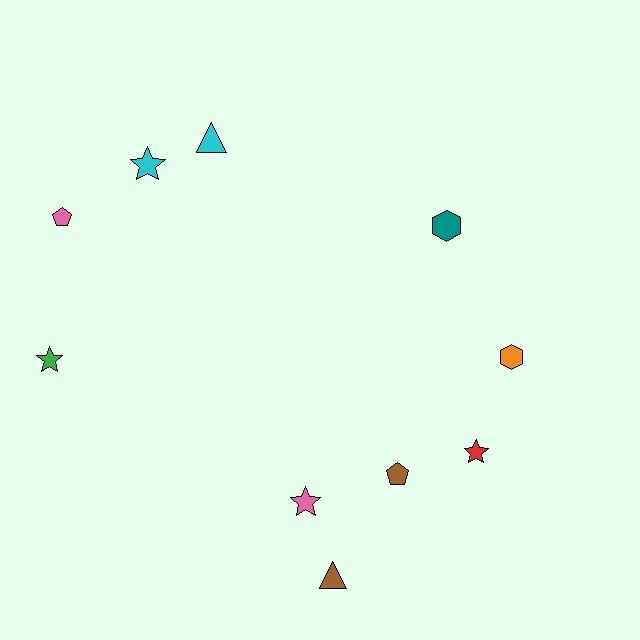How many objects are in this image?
There are 10 objects.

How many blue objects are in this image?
There are no blue objects.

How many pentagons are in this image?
There are 2 pentagons.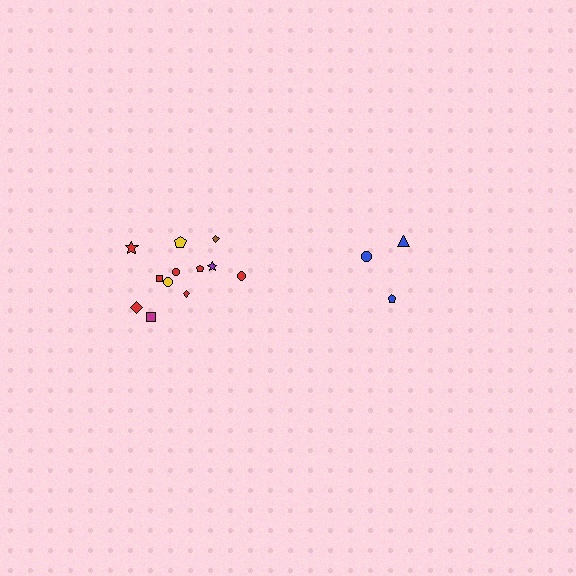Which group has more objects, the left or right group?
The left group.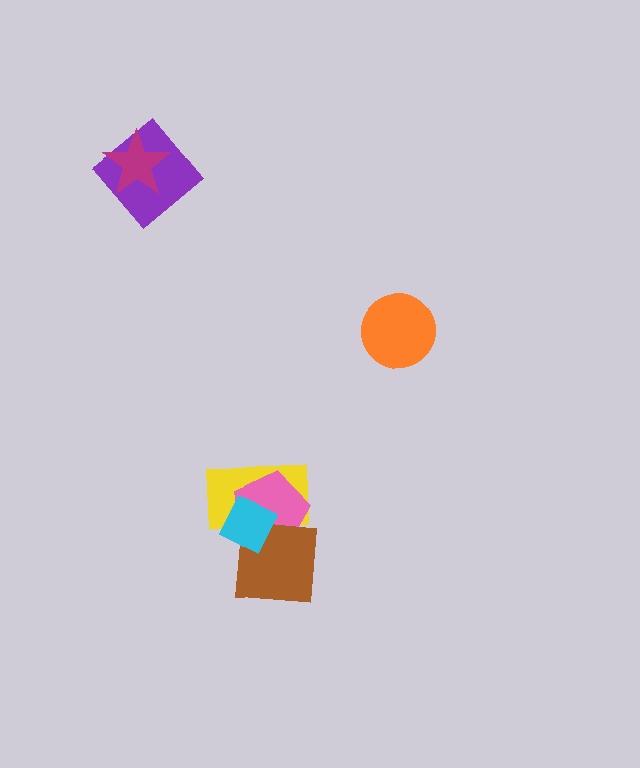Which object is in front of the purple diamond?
The magenta star is in front of the purple diamond.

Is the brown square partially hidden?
Yes, it is partially covered by another shape.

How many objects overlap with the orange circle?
0 objects overlap with the orange circle.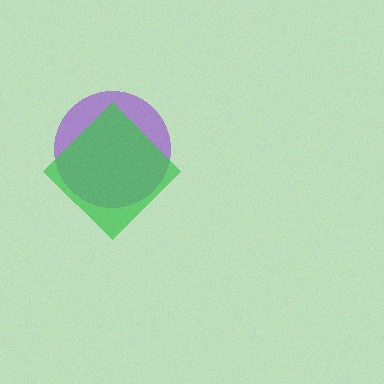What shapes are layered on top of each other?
The layered shapes are: a purple circle, a green diamond.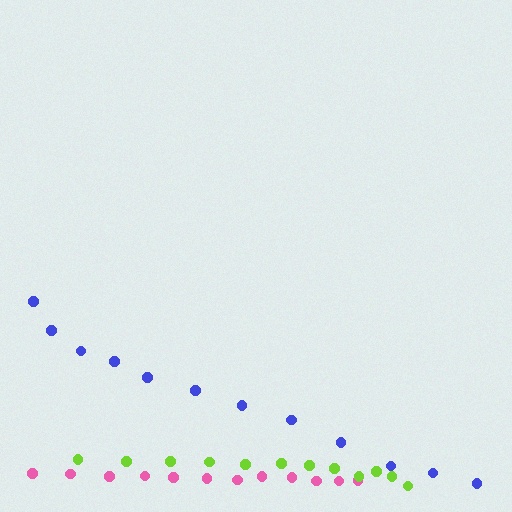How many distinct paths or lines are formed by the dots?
There are 3 distinct paths.